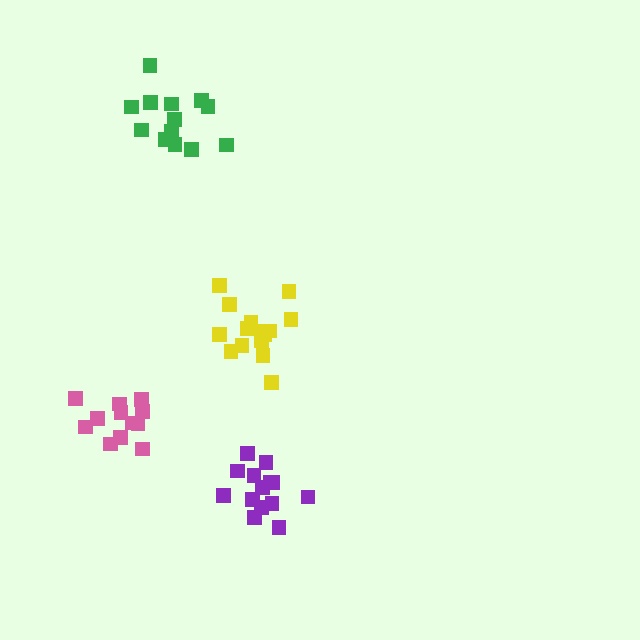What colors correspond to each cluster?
The clusters are colored: purple, green, yellow, pink.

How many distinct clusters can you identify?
There are 4 distinct clusters.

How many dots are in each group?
Group 1: 14 dots, Group 2: 13 dots, Group 3: 16 dots, Group 4: 12 dots (55 total).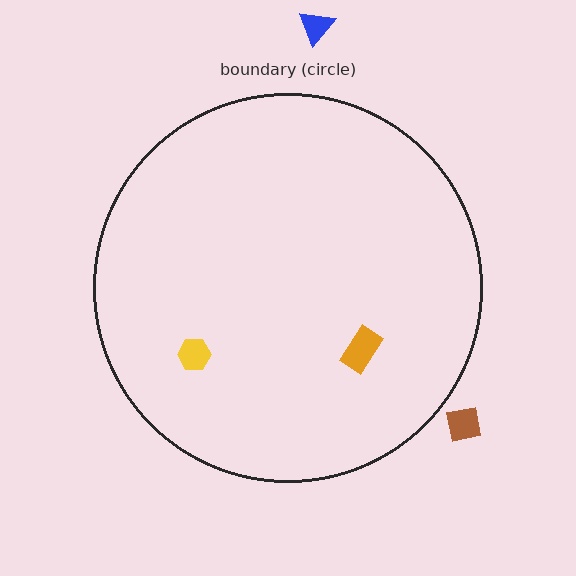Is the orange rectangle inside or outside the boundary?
Inside.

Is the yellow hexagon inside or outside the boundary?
Inside.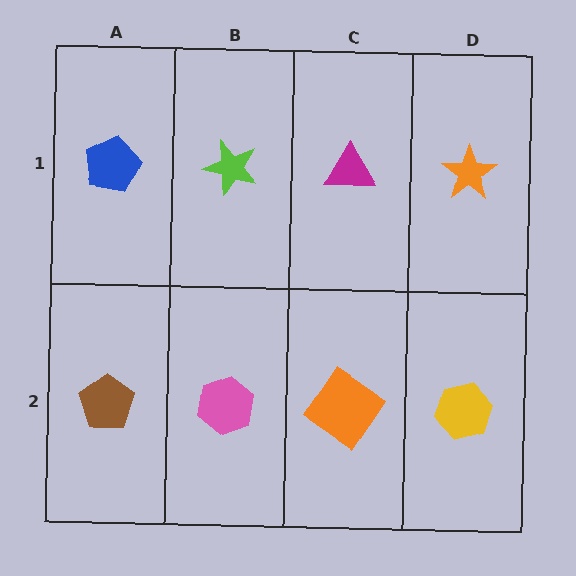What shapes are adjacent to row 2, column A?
A blue pentagon (row 1, column A), a pink hexagon (row 2, column B).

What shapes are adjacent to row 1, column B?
A pink hexagon (row 2, column B), a blue pentagon (row 1, column A), a magenta triangle (row 1, column C).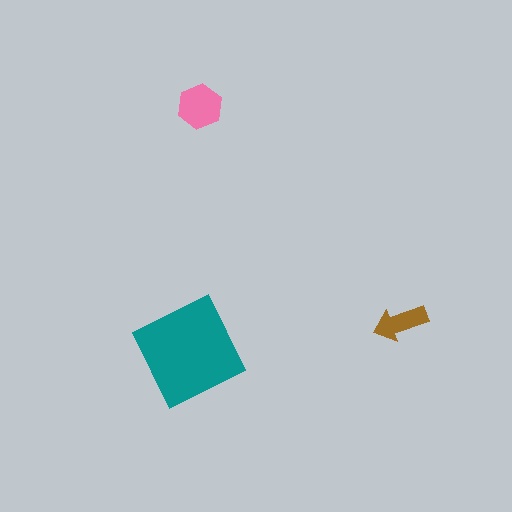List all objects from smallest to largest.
The brown arrow, the pink hexagon, the teal diamond.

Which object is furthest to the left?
The teal diamond is leftmost.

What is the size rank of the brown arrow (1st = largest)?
3rd.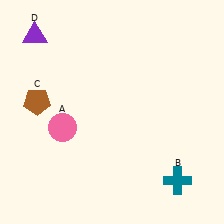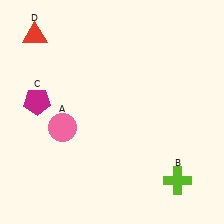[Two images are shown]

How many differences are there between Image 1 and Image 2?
There are 3 differences between the two images.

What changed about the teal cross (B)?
In Image 1, B is teal. In Image 2, it changed to lime.